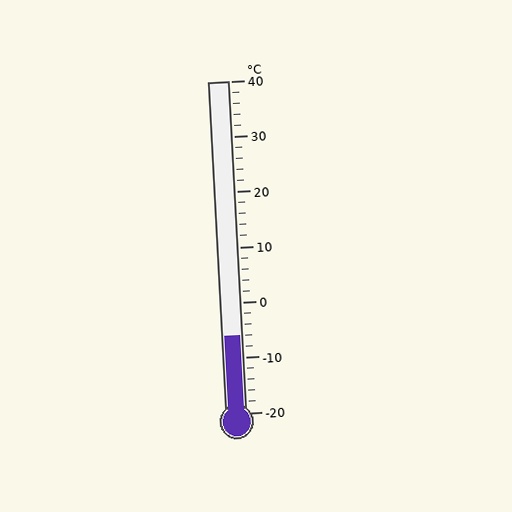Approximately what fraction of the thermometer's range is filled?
The thermometer is filled to approximately 25% of its range.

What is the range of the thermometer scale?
The thermometer scale ranges from -20°C to 40°C.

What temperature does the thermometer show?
The thermometer shows approximately -6°C.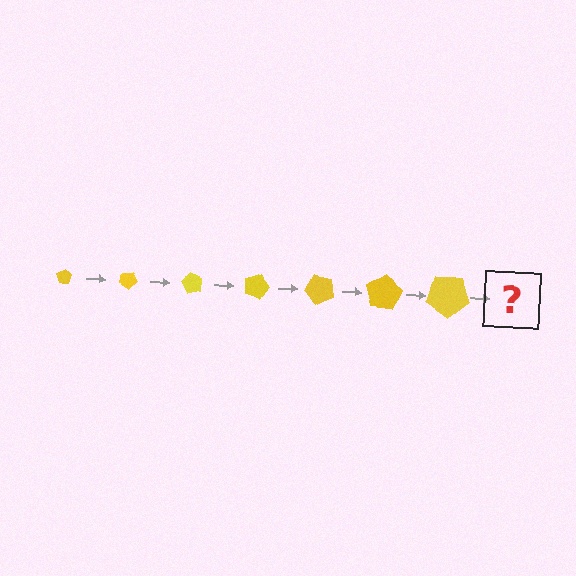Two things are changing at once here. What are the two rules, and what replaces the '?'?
The two rules are that the pentagon grows larger each step and it rotates 30 degrees each step. The '?' should be a pentagon, larger than the previous one and rotated 210 degrees from the start.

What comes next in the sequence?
The next element should be a pentagon, larger than the previous one and rotated 210 degrees from the start.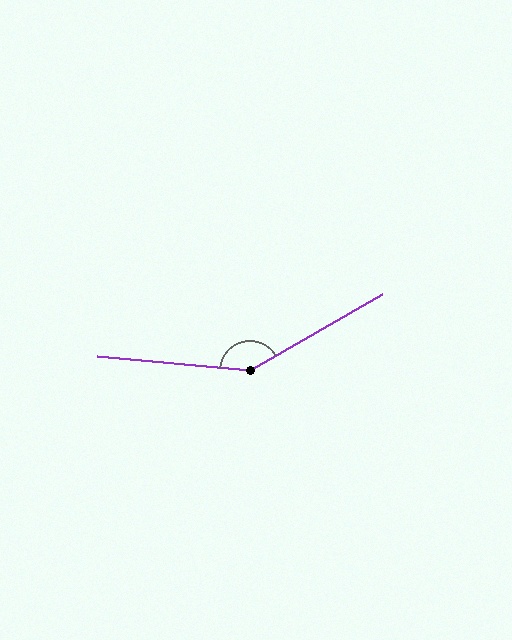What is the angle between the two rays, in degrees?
Approximately 145 degrees.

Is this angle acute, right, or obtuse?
It is obtuse.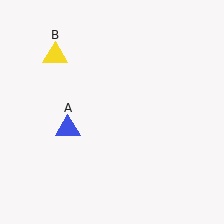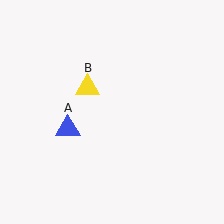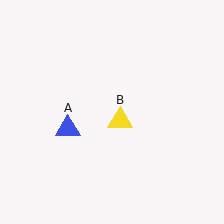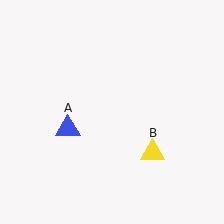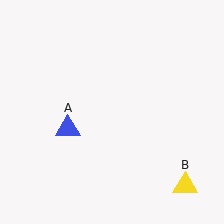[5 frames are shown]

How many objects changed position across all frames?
1 object changed position: yellow triangle (object B).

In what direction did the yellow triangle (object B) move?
The yellow triangle (object B) moved down and to the right.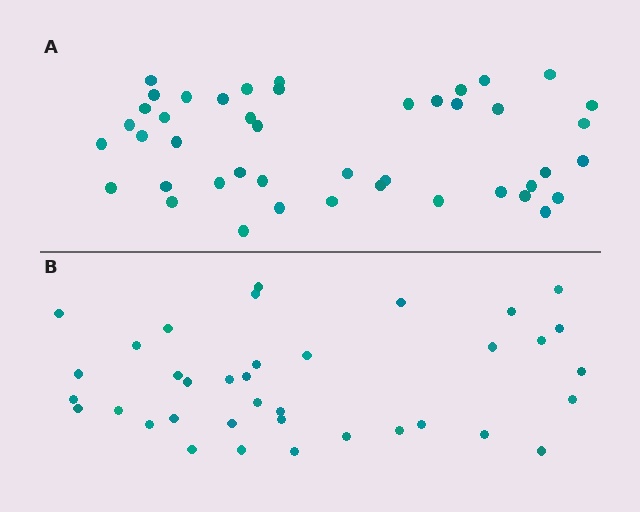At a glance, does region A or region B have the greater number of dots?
Region A (the top region) has more dots.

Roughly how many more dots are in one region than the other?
Region A has roughly 8 or so more dots than region B.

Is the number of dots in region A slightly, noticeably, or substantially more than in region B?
Region A has only slightly more — the two regions are fairly close. The ratio is roughly 1.2 to 1.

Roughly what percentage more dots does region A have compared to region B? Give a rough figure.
About 20% more.